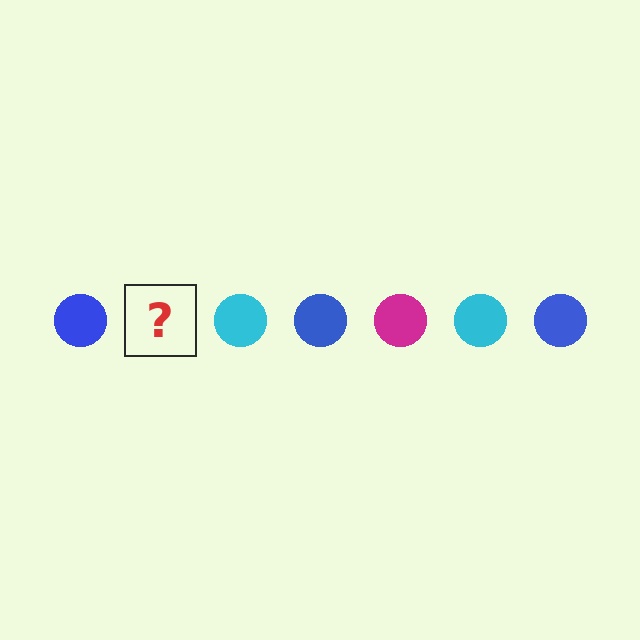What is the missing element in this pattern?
The missing element is a magenta circle.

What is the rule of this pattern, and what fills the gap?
The rule is that the pattern cycles through blue, magenta, cyan circles. The gap should be filled with a magenta circle.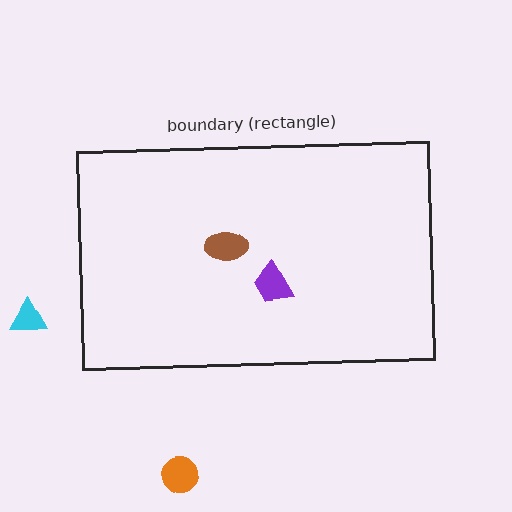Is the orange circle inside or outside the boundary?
Outside.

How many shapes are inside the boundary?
2 inside, 2 outside.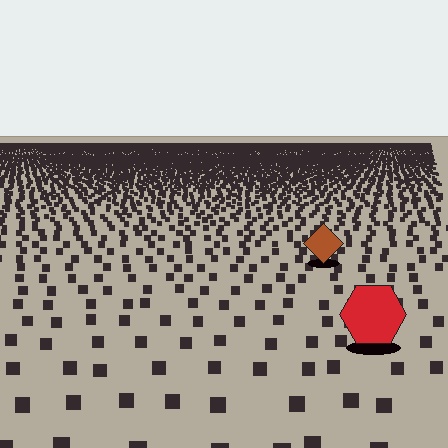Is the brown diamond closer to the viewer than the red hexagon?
No. The red hexagon is closer — you can tell from the texture gradient: the ground texture is coarser near it.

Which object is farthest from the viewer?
The brown diamond is farthest from the viewer. It appears smaller and the ground texture around it is denser.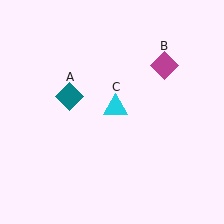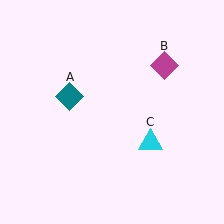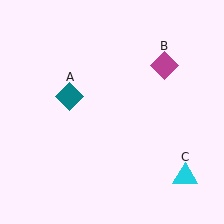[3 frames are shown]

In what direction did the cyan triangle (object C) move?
The cyan triangle (object C) moved down and to the right.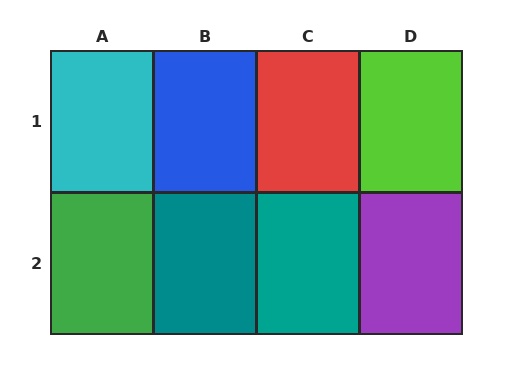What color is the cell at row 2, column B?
Teal.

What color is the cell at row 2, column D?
Purple.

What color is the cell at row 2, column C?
Teal.